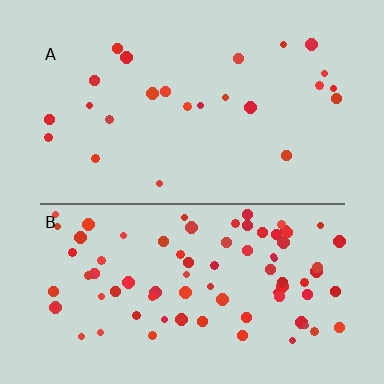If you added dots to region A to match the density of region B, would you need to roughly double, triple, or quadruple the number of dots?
Approximately triple.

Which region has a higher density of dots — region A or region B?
B (the bottom).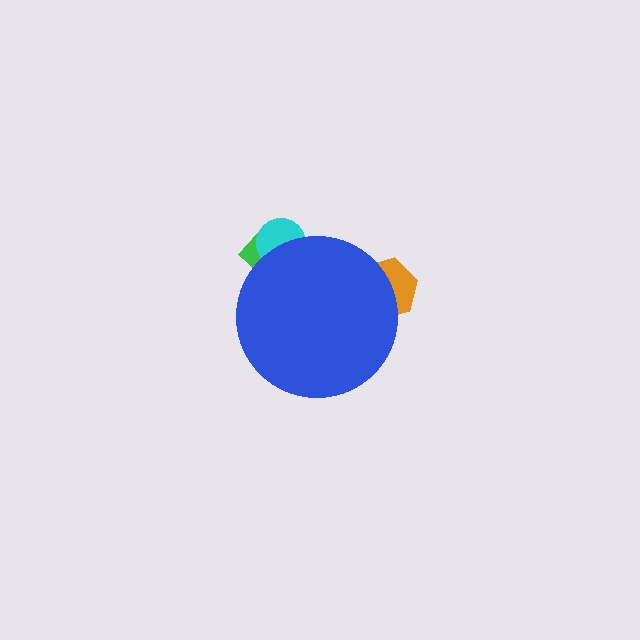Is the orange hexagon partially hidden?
Yes, the orange hexagon is partially hidden behind the blue circle.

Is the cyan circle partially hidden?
Yes, the cyan circle is partially hidden behind the blue circle.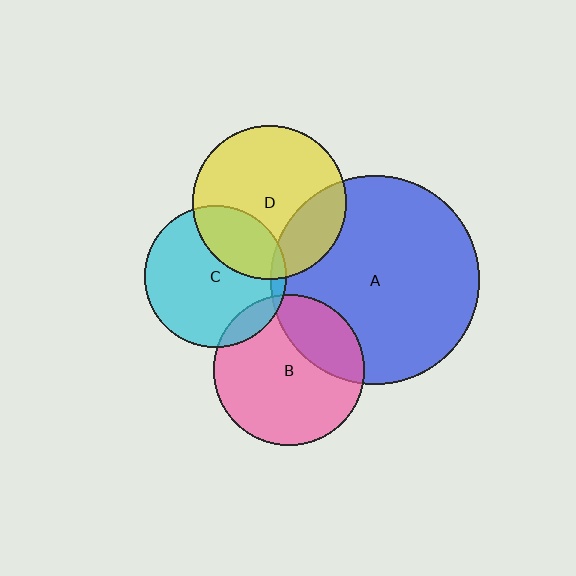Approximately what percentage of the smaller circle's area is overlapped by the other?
Approximately 25%.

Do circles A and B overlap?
Yes.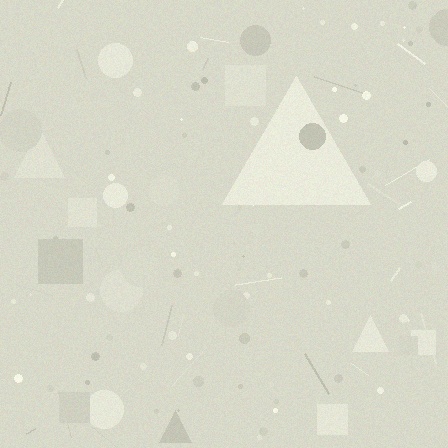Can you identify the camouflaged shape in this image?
The camouflaged shape is a triangle.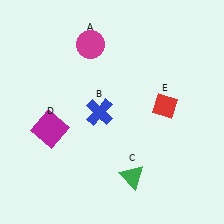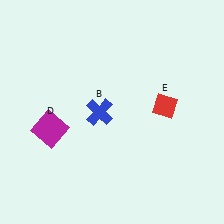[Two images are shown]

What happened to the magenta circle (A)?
The magenta circle (A) was removed in Image 2. It was in the top-left area of Image 1.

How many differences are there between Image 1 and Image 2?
There are 2 differences between the two images.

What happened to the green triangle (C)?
The green triangle (C) was removed in Image 2. It was in the bottom-right area of Image 1.